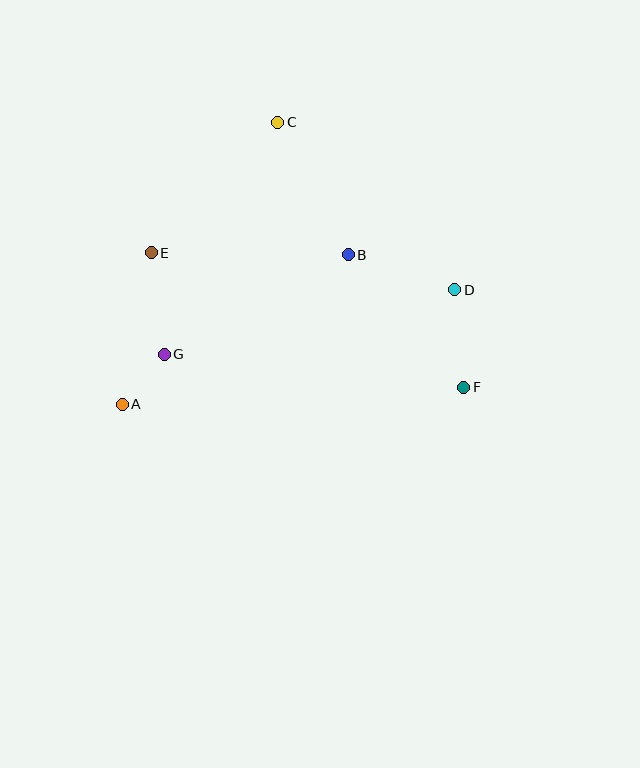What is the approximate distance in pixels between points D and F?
The distance between D and F is approximately 98 pixels.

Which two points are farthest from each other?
Points A and D are farthest from each other.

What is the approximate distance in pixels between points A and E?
The distance between A and E is approximately 154 pixels.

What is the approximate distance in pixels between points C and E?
The distance between C and E is approximately 182 pixels.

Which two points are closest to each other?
Points A and G are closest to each other.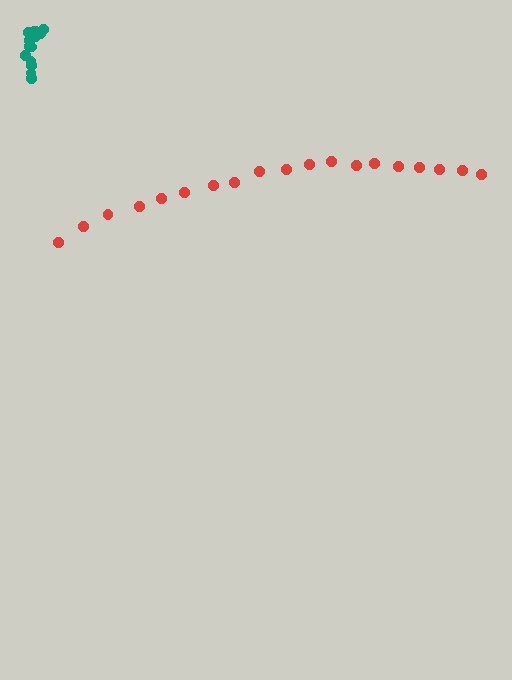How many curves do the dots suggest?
There are 2 distinct paths.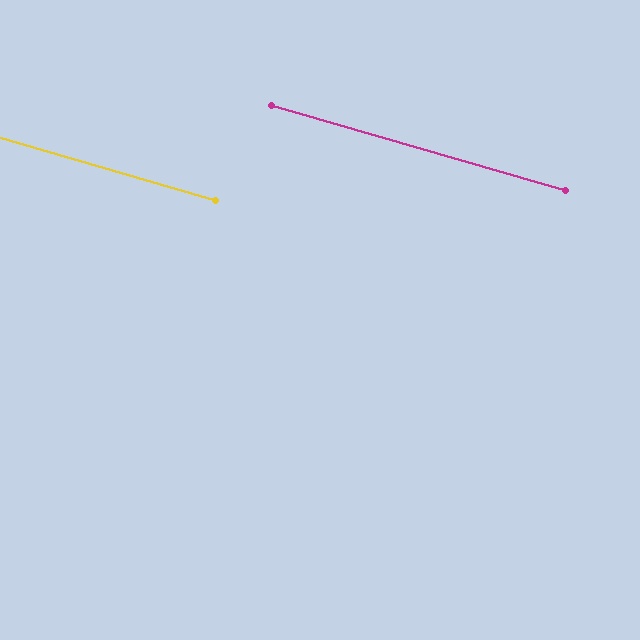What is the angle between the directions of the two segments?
Approximately 0 degrees.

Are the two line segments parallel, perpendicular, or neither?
Parallel — their directions differ by only 0.2°.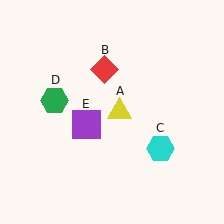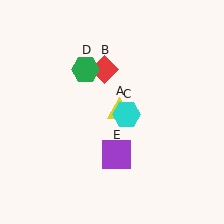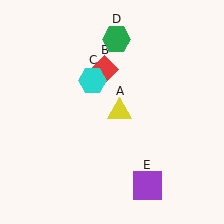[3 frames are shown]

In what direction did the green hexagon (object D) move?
The green hexagon (object D) moved up and to the right.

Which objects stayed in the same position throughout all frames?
Yellow triangle (object A) and red diamond (object B) remained stationary.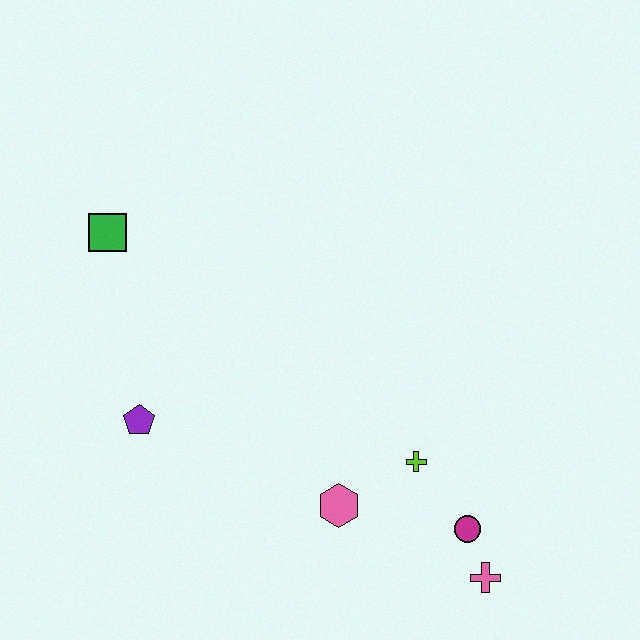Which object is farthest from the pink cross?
The green square is farthest from the pink cross.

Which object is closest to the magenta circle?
The pink cross is closest to the magenta circle.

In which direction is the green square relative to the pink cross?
The green square is to the left of the pink cross.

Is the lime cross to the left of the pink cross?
Yes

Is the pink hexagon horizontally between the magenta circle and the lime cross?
No